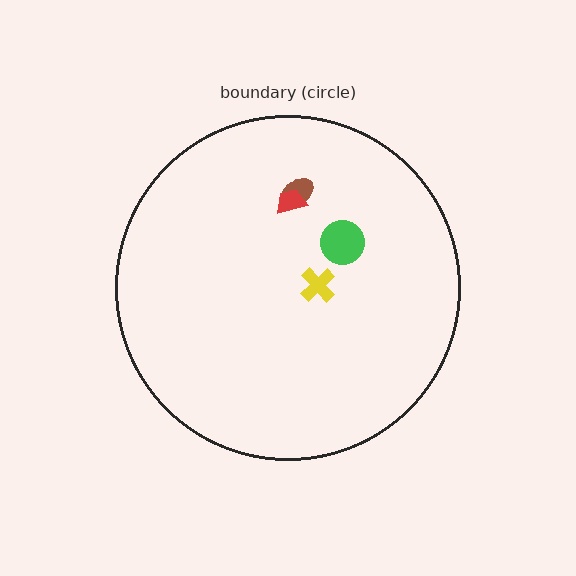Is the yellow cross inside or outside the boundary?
Inside.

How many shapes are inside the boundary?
4 inside, 0 outside.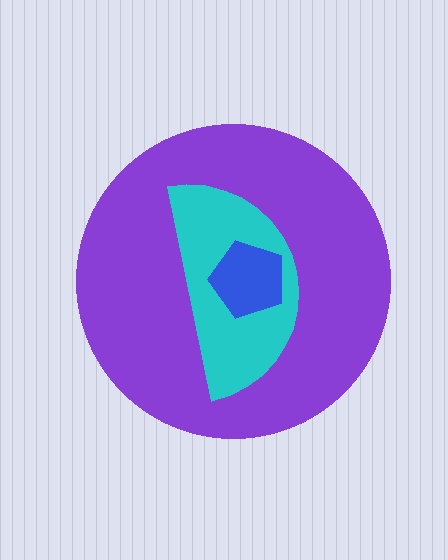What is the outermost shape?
The purple circle.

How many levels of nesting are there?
3.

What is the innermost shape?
The blue pentagon.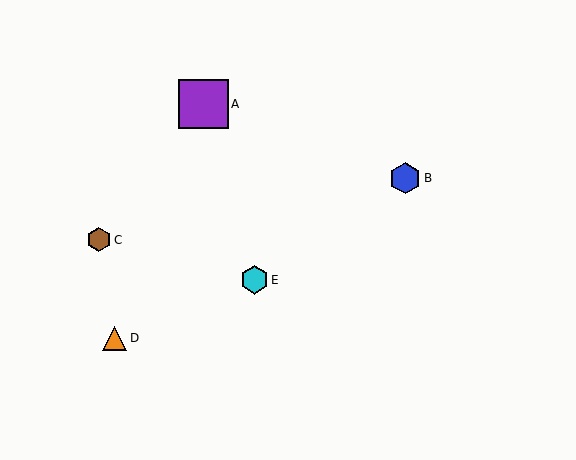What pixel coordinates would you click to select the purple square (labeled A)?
Click at (204, 104) to select the purple square A.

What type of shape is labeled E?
Shape E is a cyan hexagon.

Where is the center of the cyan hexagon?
The center of the cyan hexagon is at (254, 280).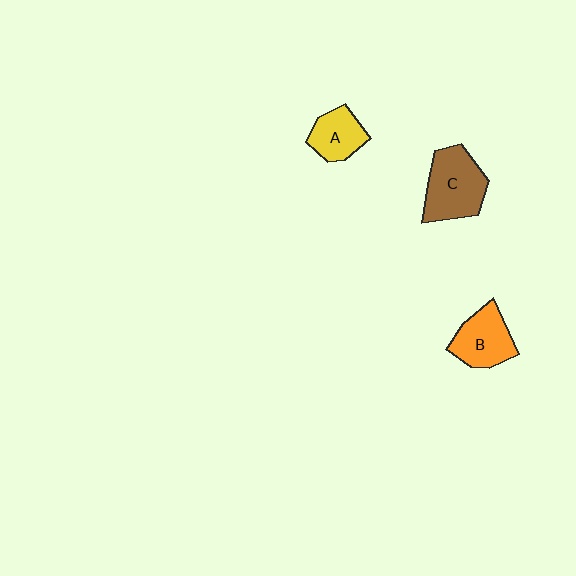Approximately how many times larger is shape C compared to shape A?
Approximately 1.6 times.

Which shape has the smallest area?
Shape A (yellow).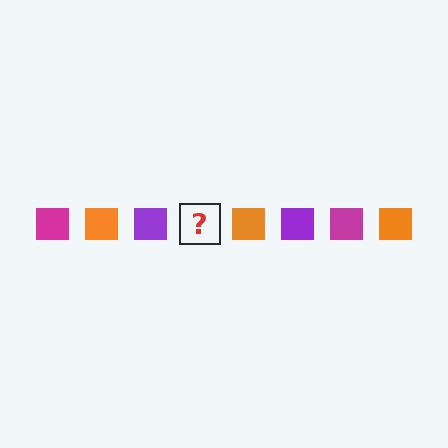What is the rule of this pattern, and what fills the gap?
The rule is that the pattern cycles through magenta, orange, purple squares. The gap should be filled with a magenta square.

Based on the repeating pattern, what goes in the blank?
The blank should be a magenta square.